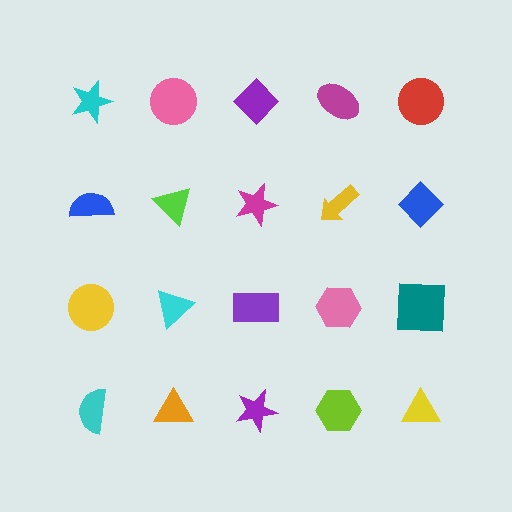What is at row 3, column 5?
A teal square.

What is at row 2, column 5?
A blue diamond.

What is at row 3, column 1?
A yellow circle.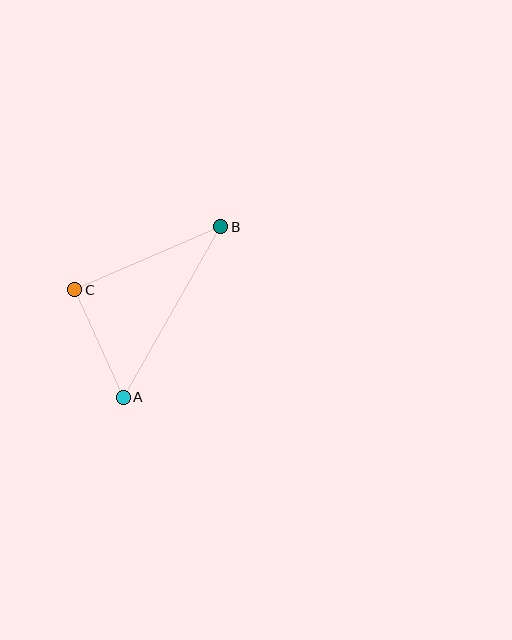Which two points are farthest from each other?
Points A and B are farthest from each other.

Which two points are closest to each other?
Points A and C are closest to each other.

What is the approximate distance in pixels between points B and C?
The distance between B and C is approximately 159 pixels.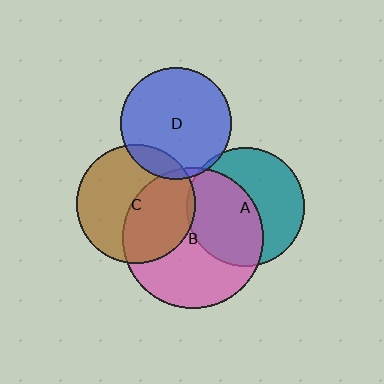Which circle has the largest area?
Circle B (pink).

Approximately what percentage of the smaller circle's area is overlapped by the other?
Approximately 15%.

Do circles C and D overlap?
Yes.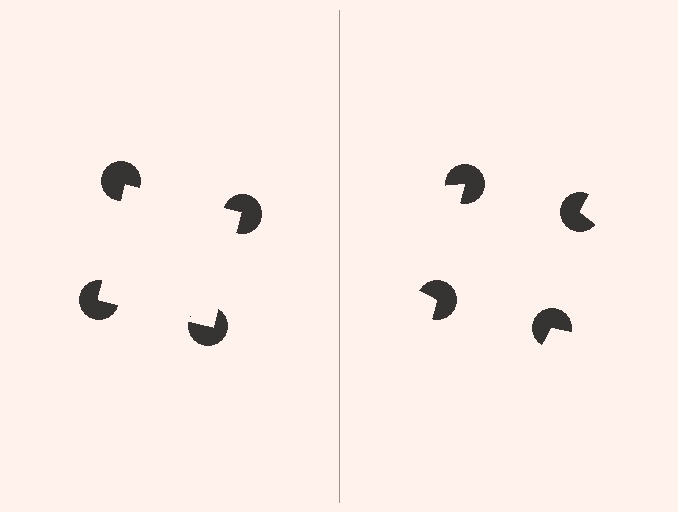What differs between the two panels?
The pac-man discs are positioned identically on both sides; only the wedge orientations differ. On the left they align to a square; on the right they are misaligned.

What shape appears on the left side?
An illusory square.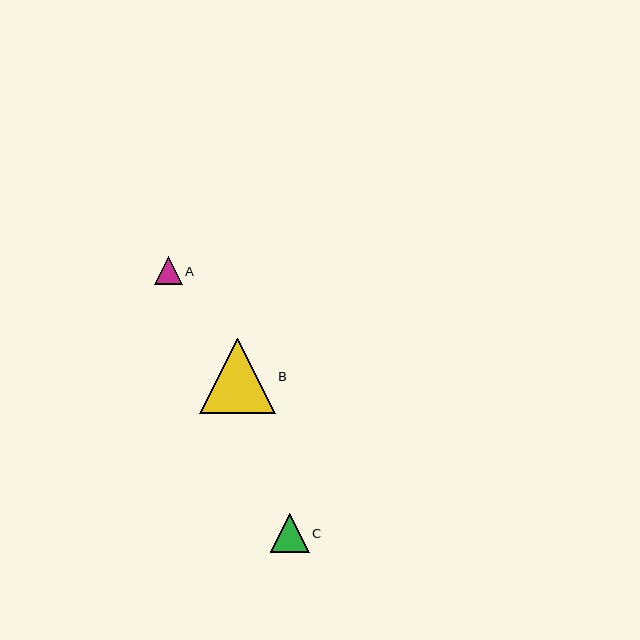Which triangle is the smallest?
Triangle A is the smallest with a size of approximately 28 pixels.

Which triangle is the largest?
Triangle B is the largest with a size of approximately 76 pixels.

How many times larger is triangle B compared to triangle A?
Triangle B is approximately 2.7 times the size of triangle A.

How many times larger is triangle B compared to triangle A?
Triangle B is approximately 2.7 times the size of triangle A.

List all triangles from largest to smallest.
From largest to smallest: B, C, A.